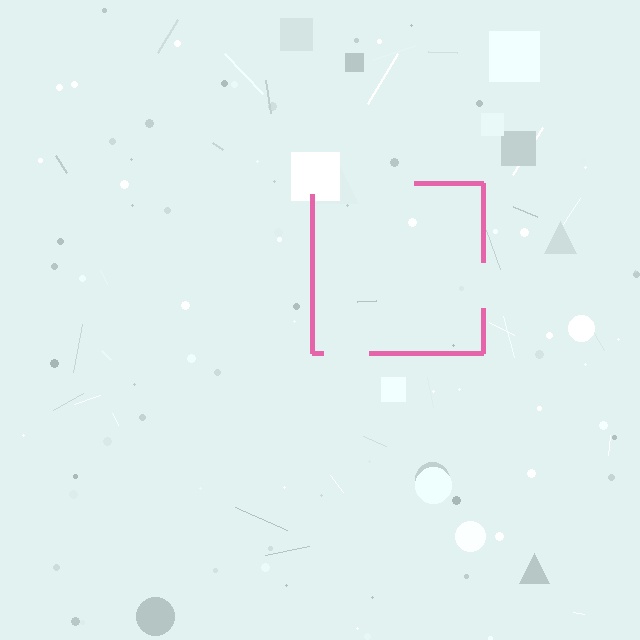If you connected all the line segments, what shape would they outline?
They would outline a square.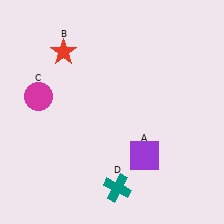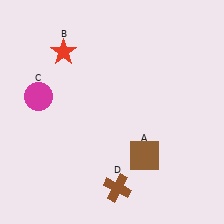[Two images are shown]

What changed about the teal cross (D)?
In Image 1, D is teal. In Image 2, it changed to brown.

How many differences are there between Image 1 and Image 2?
There are 2 differences between the two images.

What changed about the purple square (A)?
In Image 1, A is purple. In Image 2, it changed to brown.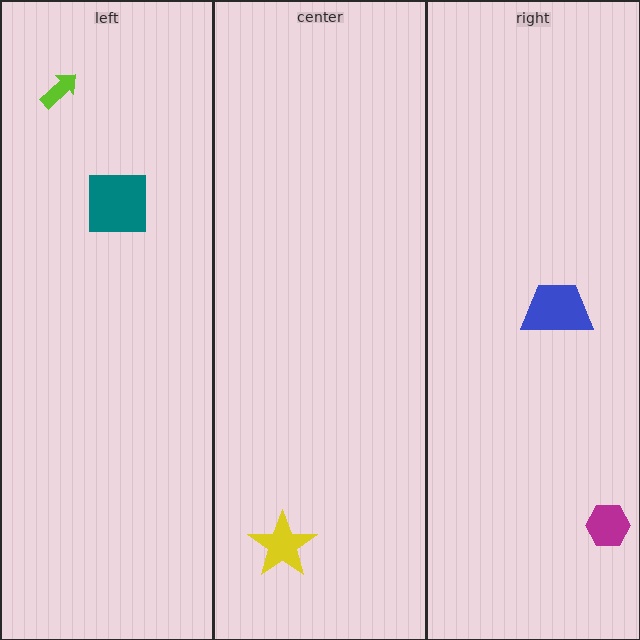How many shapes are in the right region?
2.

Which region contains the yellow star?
The center region.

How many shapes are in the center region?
1.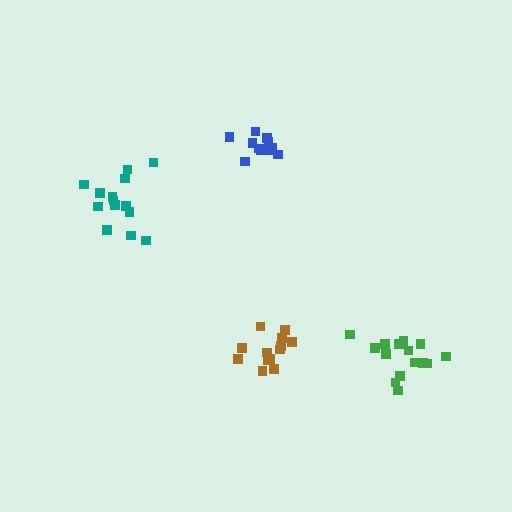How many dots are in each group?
Group 1: 13 dots, Group 2: 15 dots, Group 3: 15 dots, Group 4: 11 dots (54 total).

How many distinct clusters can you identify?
There are 4 distinct clusters.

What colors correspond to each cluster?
The clusters are colored: brown, teal, green, blue.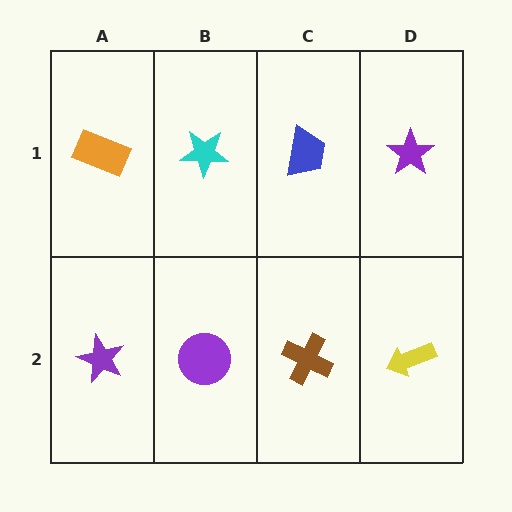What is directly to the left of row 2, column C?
A purple circle.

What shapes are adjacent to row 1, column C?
A brown cross (row 2, column C), a cyan star (row 1, column B), a purple star (row 1, column D).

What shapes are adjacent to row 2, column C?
A blue trapezoid (row 1, column C), a purple circle (row 2, column B), a yellow arrow (row 2, column D).